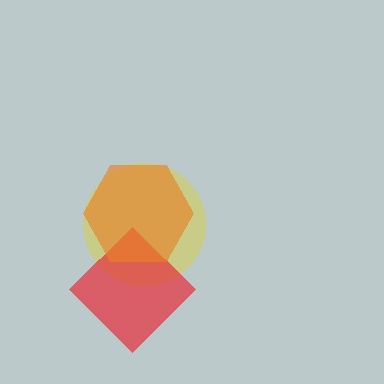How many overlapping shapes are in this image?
There are 3 overlapping shapes in the image.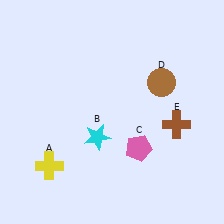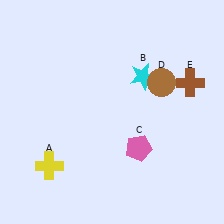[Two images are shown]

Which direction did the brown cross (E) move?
The brown cross (E) moved up.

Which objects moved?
The objects that moved are: the cyan star (B), the brown cross (E).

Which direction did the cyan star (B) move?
The cyan star (B) moved up.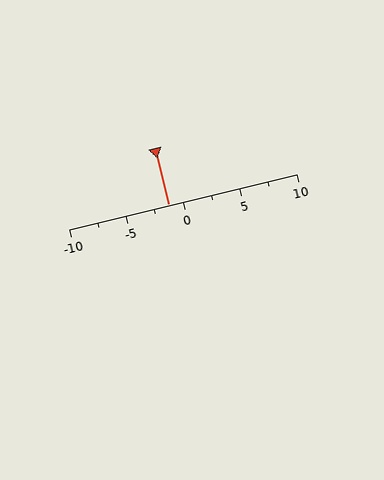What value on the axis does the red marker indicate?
The marker indicates approximately -1.2.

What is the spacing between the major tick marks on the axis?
The major ticks are spaced 5 apart.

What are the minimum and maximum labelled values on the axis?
The axis runs from -10 to 10.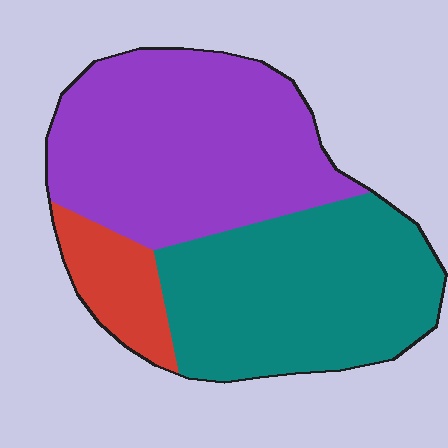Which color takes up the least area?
Red, at roughly 10%.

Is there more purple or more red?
Purple.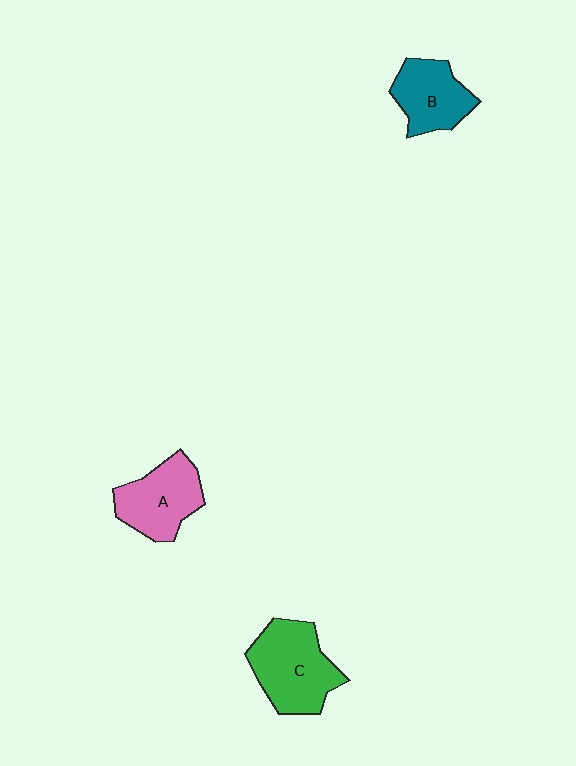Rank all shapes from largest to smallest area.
From largest to smallest: C (green), A (pink), B (teal).